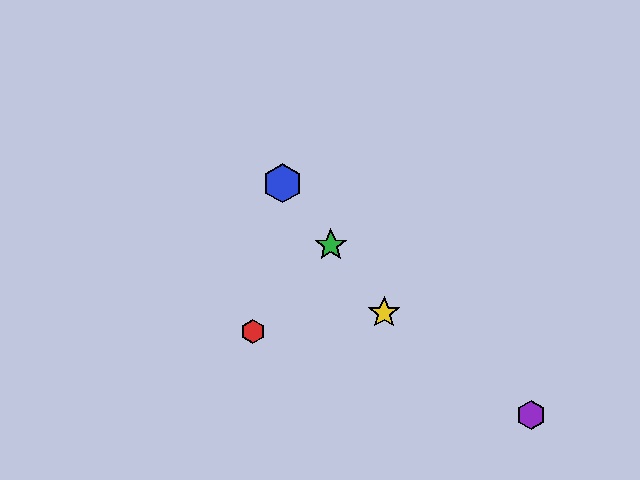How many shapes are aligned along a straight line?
3 shapes (the blue hexagon, the green star, the yellow star) are aligned along a straight line.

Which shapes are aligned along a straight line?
The blue hexagon, the green star, the yellow star are aligned along a straight line.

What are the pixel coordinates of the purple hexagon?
The purple hexagon is at (531, 415).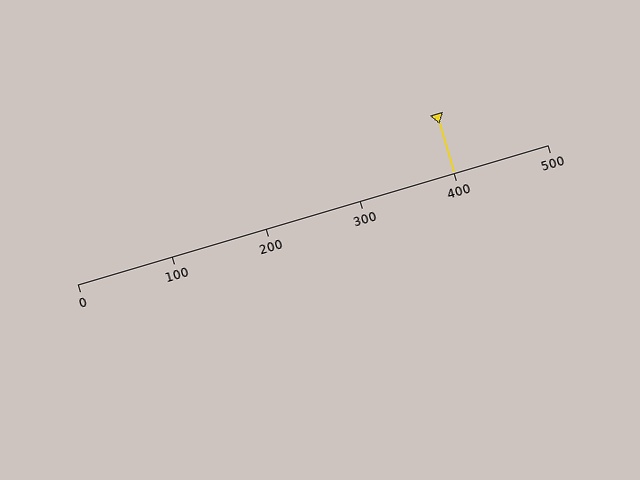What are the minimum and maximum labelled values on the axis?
The axis runs from 0 to 500.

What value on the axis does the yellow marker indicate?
The marker indicates approximately 400.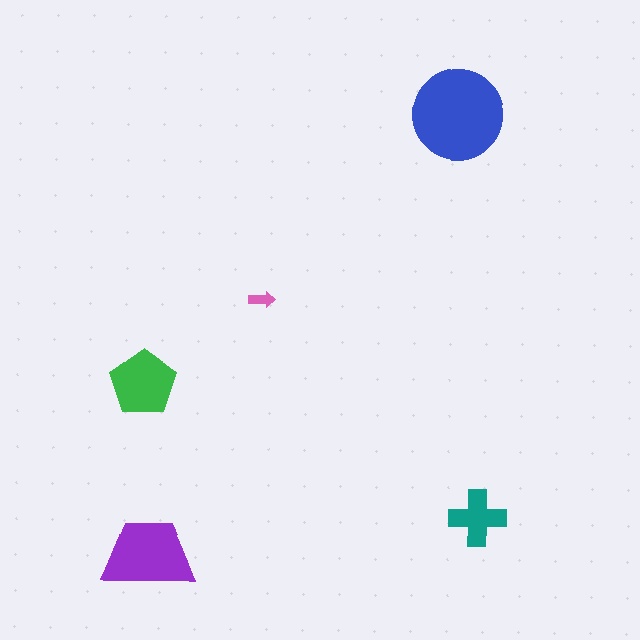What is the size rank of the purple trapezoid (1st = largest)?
2nd.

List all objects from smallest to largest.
The pink arrow, the teal cross, the green pentagon, the purple trapezoid, the blue circle.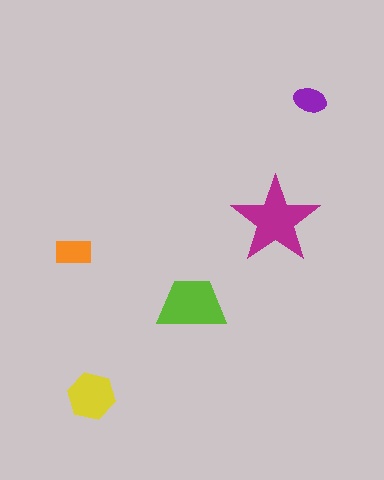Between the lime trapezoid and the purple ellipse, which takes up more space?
The lime trapezoid.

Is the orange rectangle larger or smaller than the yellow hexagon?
Smaller.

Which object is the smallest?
The purple ellipse.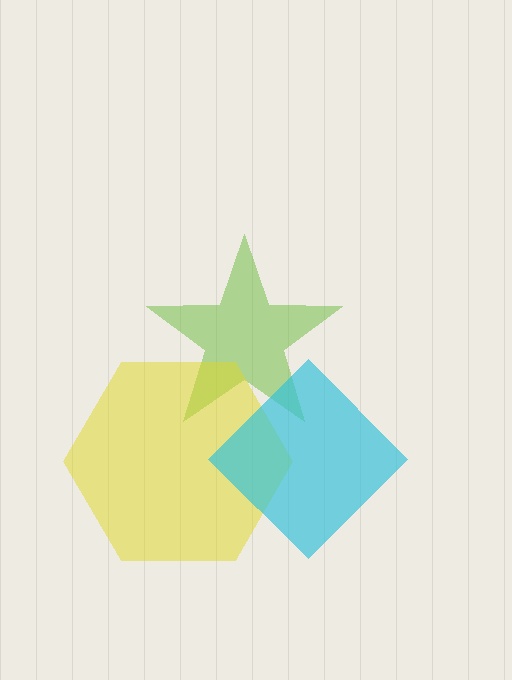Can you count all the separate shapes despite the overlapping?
Yes, there are 3 separate shapes.